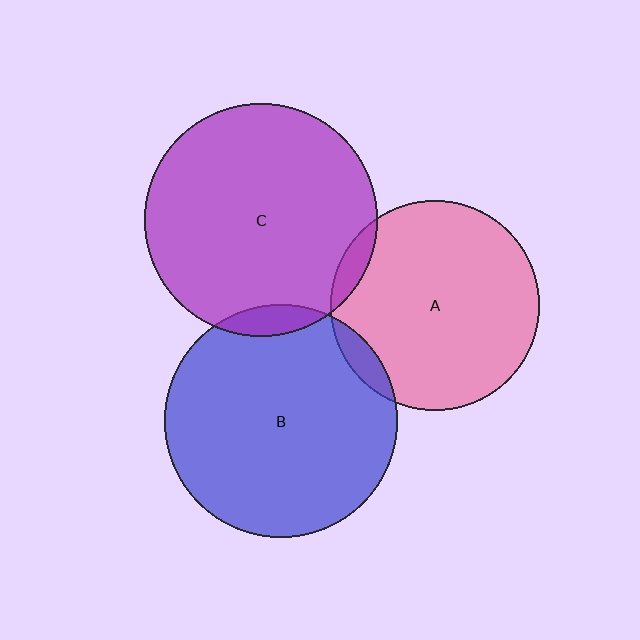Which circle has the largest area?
Circle C (purple).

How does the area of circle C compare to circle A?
Approximately 1.2 times.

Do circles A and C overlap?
Yes.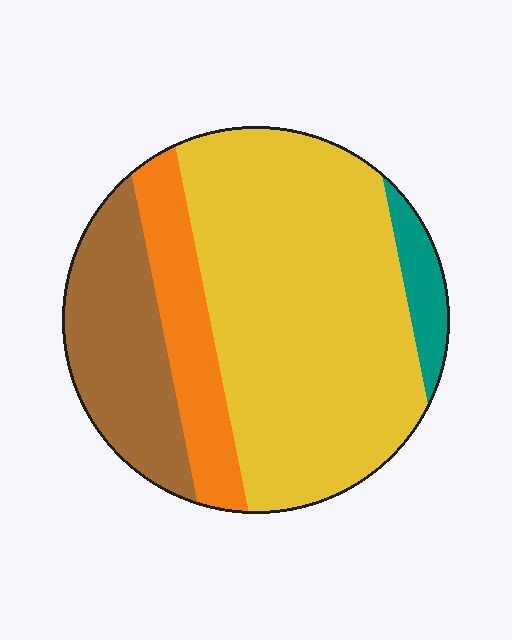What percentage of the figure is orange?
Orange takes up about one sixth (1/6) of the figure.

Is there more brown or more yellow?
Yellow.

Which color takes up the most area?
Yellow, at roughly 60%.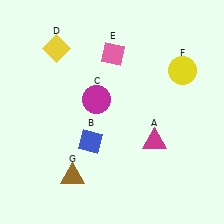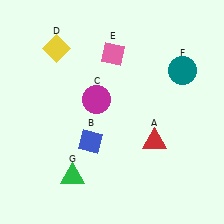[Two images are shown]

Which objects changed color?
A changed from magenta to red. F changed from yellow to teal. G changed from brown to green.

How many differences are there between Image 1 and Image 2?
There are 3 differences between the two images.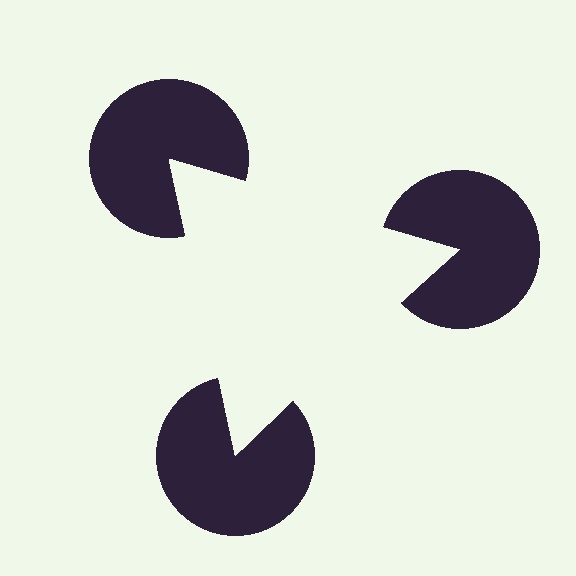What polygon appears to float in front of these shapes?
An illusory triangle — its edges are inferred from the aligned wedge cuts in the pac-man discs, not physically drawn.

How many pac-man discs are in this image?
There are 3 — one at each vertex of the illusory triangle.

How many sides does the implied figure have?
3 sides.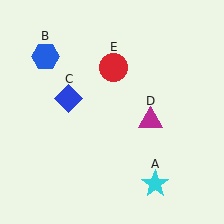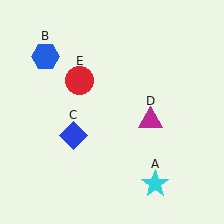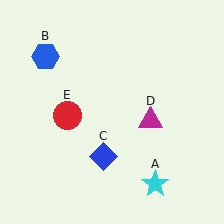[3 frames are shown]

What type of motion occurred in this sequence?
The blue diamond (object C), red circle (object E) rotated counterclockwise around the center of the scene.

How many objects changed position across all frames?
2 objects changed position: blue diamond (object C), red circle (object E).